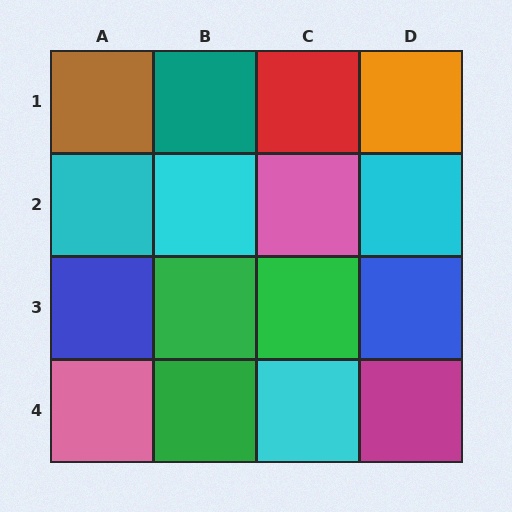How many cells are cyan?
4 cells are cyan.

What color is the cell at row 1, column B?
Teal.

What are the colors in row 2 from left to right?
Cyan, cyan, pink, cyan.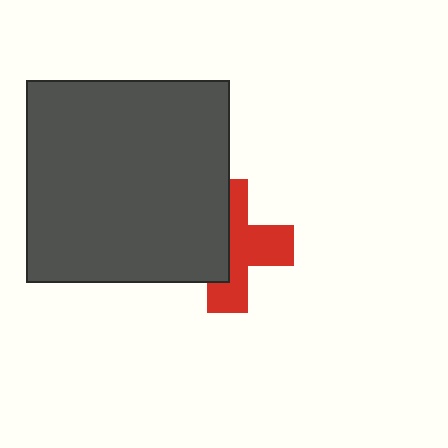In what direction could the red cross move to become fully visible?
The red cross could move right. That would shift it out from behind the dark gray square entirely.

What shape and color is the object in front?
The object in front is a dark gray square.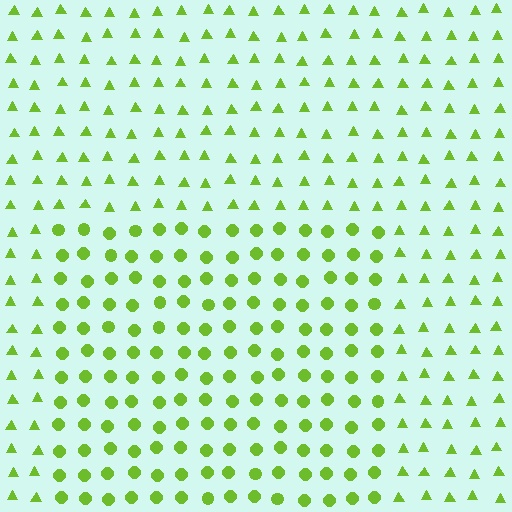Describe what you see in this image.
The image is filled with small lime elements arranged in a uniform grid. A rectangle-shaped region contains circles, while the surrounding area contains triangles. The boundary is defined purely by the change in element shape.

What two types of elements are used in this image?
The image uses circles inside the rectangle region and triangles outside it.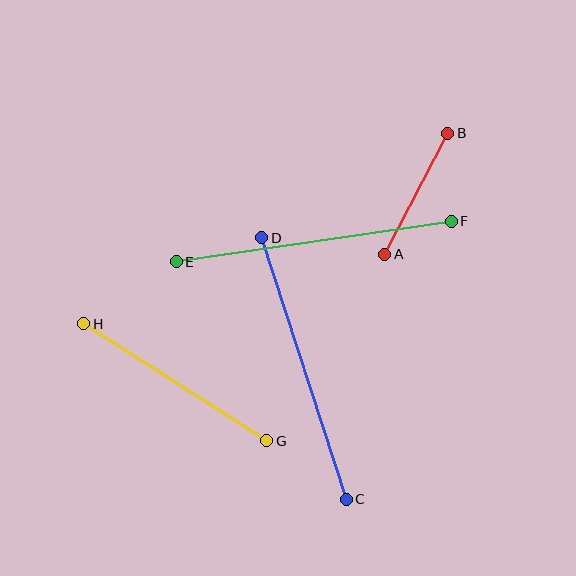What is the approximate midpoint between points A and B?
The midpoint is at approximately (416, 194) pixels.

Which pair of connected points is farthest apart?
Points E and F are farthest apart.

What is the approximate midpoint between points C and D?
The midpoint is at approximately (304, 369) pixels.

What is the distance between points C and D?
The distance is approximately 275 pixels.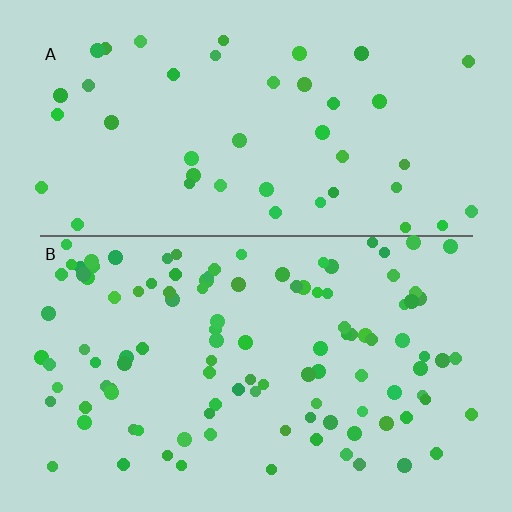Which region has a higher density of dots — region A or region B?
B (the bottom).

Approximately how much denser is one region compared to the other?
Approximately 2.5× — region B over region A.